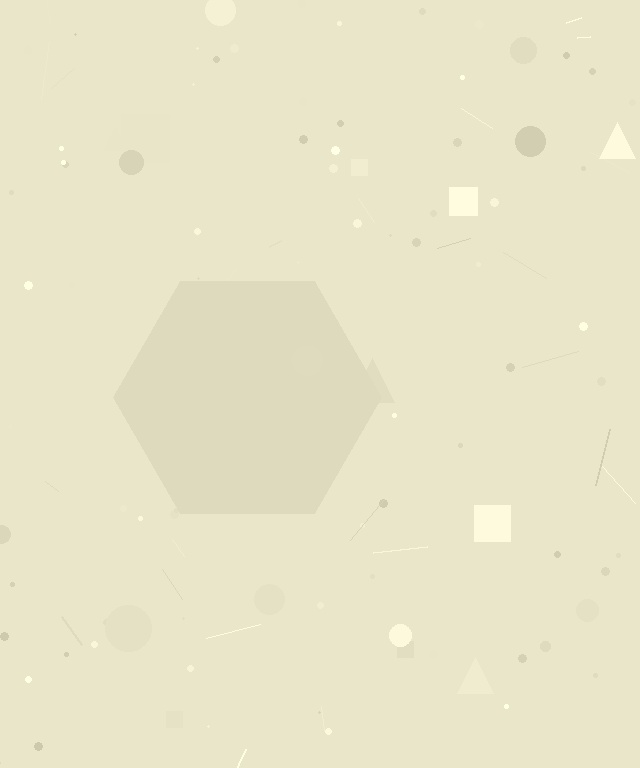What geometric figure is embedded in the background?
A hexagon is embedded in the background.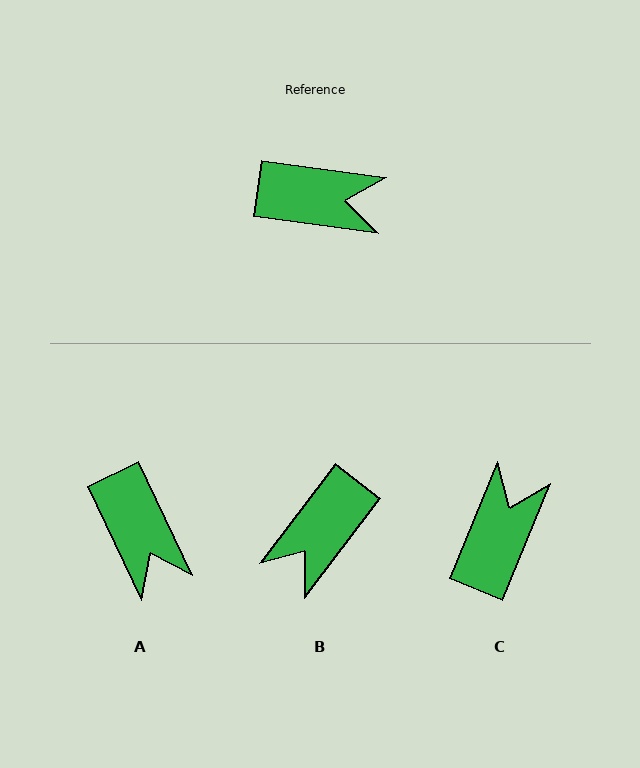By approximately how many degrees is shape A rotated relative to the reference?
Approximately 57 degrees clockwise.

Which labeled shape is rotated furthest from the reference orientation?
B, about 120 degrees away.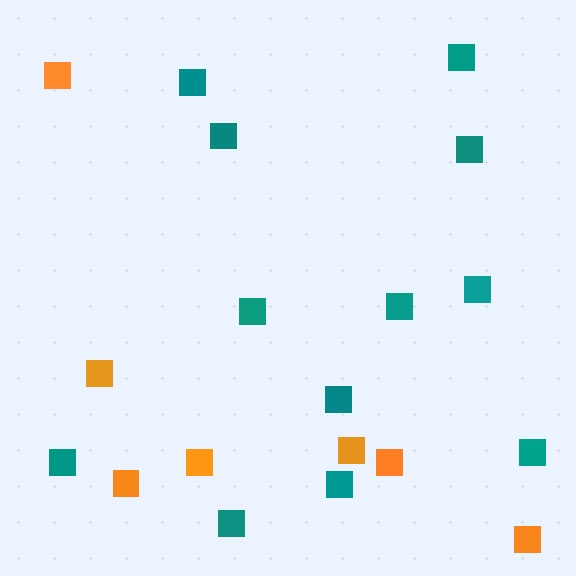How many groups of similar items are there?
There are 2 groups: one group of teal squares (12) and one group of orange squares (7).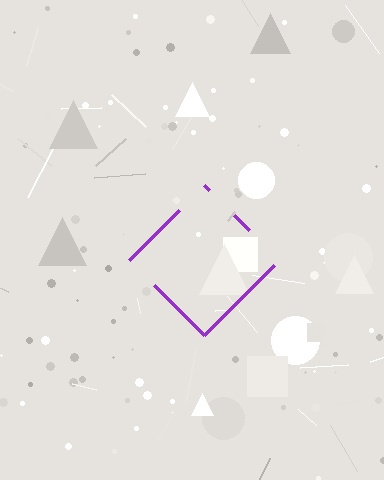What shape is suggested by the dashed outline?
The dashed outline suggests a diamond.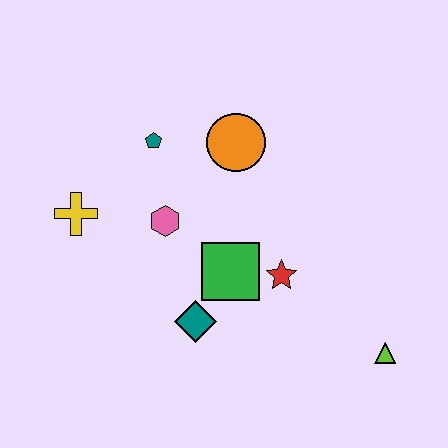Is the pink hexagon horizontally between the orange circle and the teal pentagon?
Yes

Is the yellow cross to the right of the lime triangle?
No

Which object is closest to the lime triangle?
The red star is closest to the lime triangle.